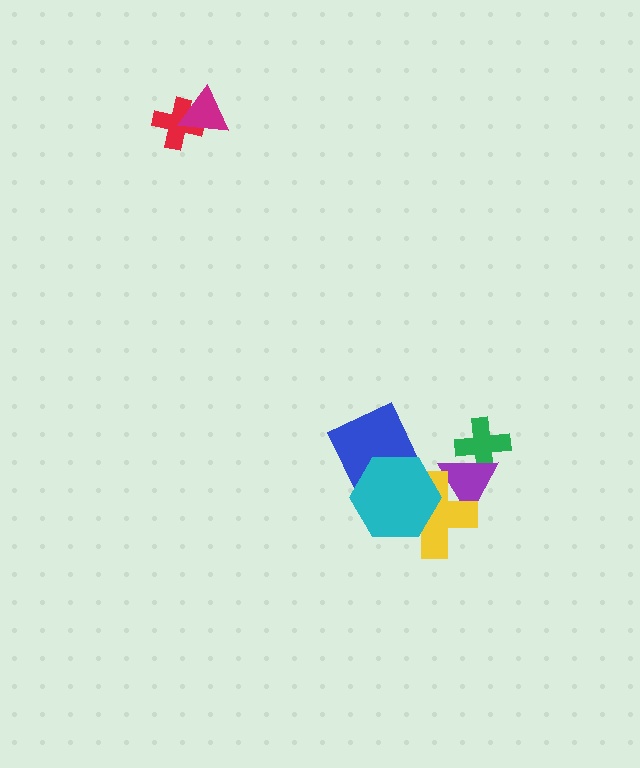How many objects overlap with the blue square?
1 object overlaps with the blue square.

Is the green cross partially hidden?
Yes, it is partially covered by another shape.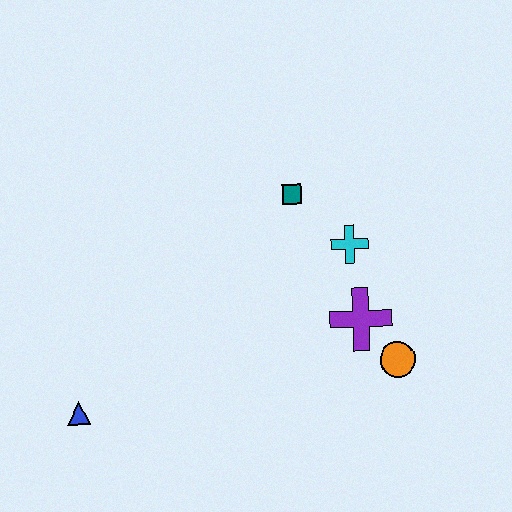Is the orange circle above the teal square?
No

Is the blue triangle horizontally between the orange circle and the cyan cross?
No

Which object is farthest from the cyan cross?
The blue triangle is farthest from the cyan cross.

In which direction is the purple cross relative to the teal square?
The purple cross is below the teal square.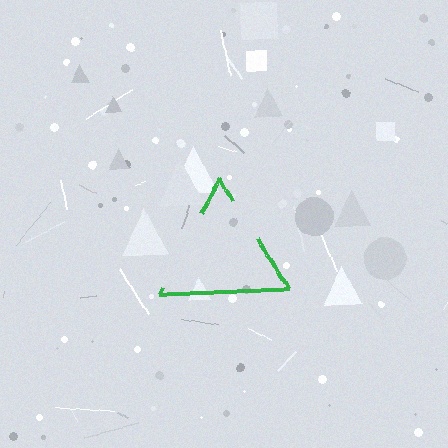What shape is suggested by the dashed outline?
The dashed outline suggests a triangle.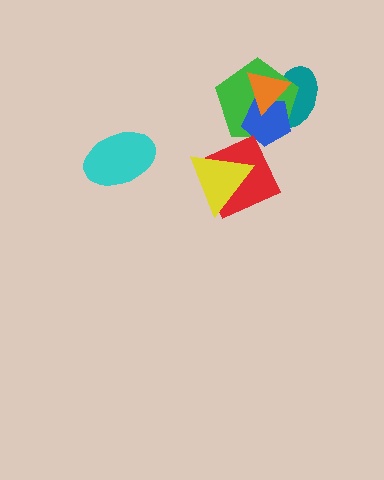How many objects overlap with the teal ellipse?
3 objects overlap with the teal ellipse.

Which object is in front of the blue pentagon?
The orange triangle is in front of the blue pentagon.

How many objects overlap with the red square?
1 object overlaps with the red square.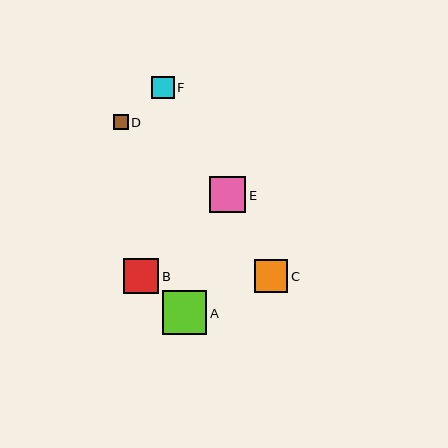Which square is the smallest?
Square D is the smallest with a size of approximately 15 pixels.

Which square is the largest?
Square A is the largest with a size of approximately 44 pixels.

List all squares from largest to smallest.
From largest to smallest: A, E, B, C, F, D.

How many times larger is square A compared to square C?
Square A is approximately 1.4 times the size of square C.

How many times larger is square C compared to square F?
Square C is approximately 1.5 times the size of square F.